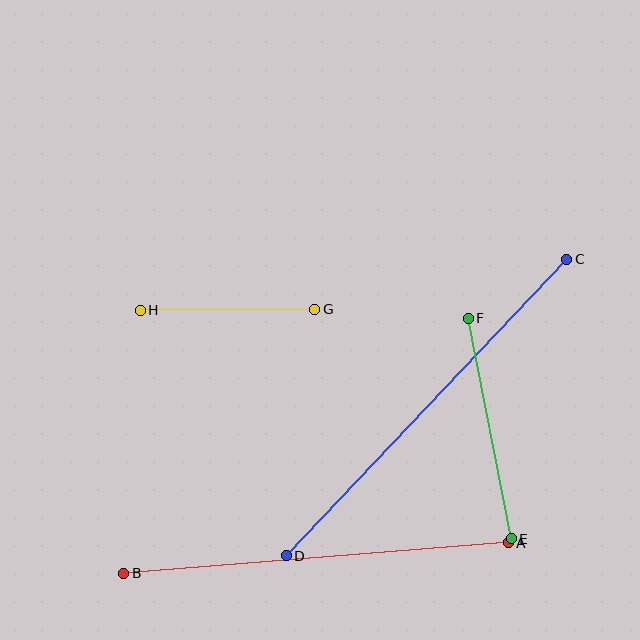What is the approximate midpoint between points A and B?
The midpoint is at approximately (316, 558) pixels.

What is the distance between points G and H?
The distance is approximately 175 pixels.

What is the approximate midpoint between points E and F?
The midpoint is at approximately (490, 429) pixels.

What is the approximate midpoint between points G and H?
The midpoint is at approximately (228, 310) pixels.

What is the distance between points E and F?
The distance is approximately 225 pixels.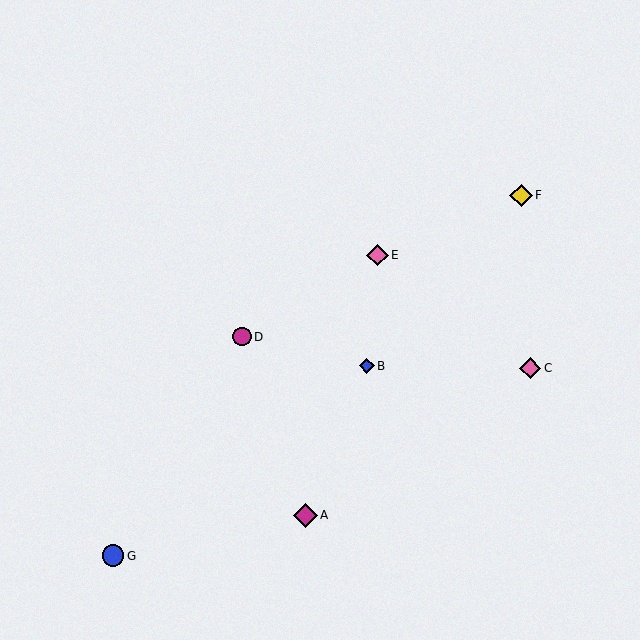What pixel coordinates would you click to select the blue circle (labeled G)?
Click at (113, 556) to select the blue circle G.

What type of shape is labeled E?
Shape E is a pink diamond.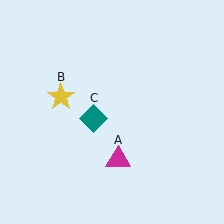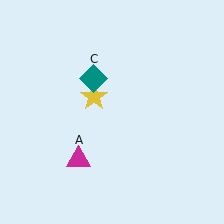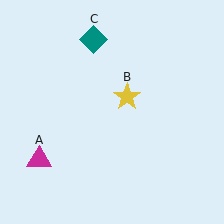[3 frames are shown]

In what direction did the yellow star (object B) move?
The yellow star (object B) moved right.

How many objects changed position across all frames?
3 objects changed position: magenta triangle (object A), yellow star (object B), teal diamond (object C).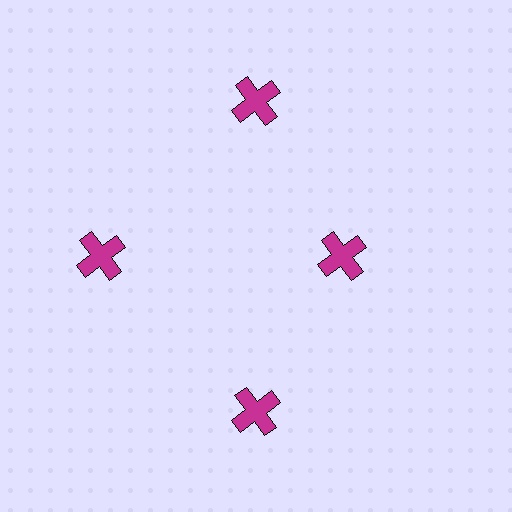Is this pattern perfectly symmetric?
No. The 4 magenta crosses are arranged in a ring, but one element near the 3 o'clock position is pulled inward toward the center, breaking the 4-fold rotational symmetry.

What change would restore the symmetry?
The symmetry would be restored by moving it outward, back onto the ring so that all 4 crosses sit at equal angles and equal distance from the center.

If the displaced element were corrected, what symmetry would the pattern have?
It would have 4-fold rotational symmetry — the pattern would map onto itself every 90 degrees.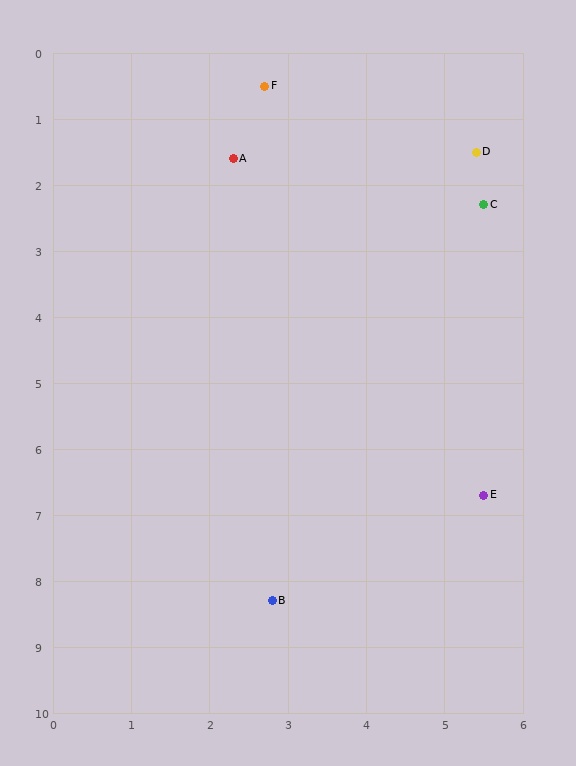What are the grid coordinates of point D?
Point D is at approximately (5.4, 1.5).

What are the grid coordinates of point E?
Point E is at approximately (5.5, 6.7).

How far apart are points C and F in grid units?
Points C and F are about 3.3 grid units apart.